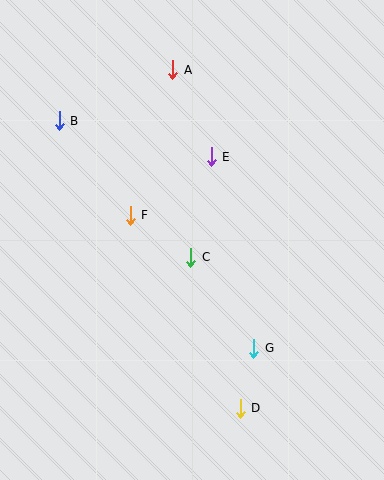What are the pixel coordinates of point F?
Point F is at (130, 215).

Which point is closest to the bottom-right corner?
Point D is closest to the bottom-right corner.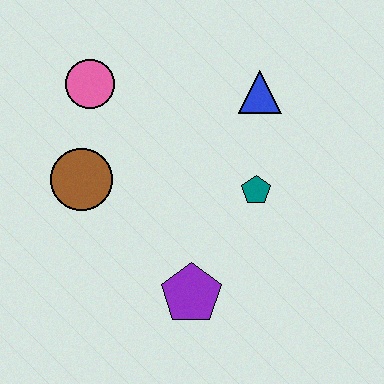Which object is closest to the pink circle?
The brown circle is closest to the pink circle.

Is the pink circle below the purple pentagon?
No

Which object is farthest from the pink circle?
The purple pentagon is farthest from the pink circle.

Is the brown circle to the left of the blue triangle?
Yes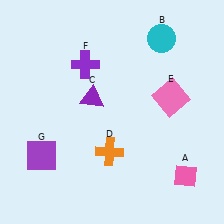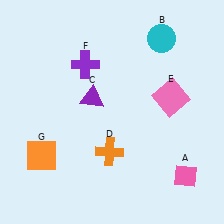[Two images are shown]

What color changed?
The square (G) changed from purple in Image 1 to orange in Image 2.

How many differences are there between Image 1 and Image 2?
There is 1 difference between the two images.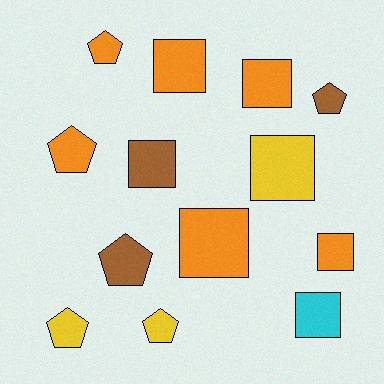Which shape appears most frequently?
Square, with 7 objects.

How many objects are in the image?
There are 13 objects.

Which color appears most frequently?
Orange, with 6 objects.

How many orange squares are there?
There are 4 orange squares.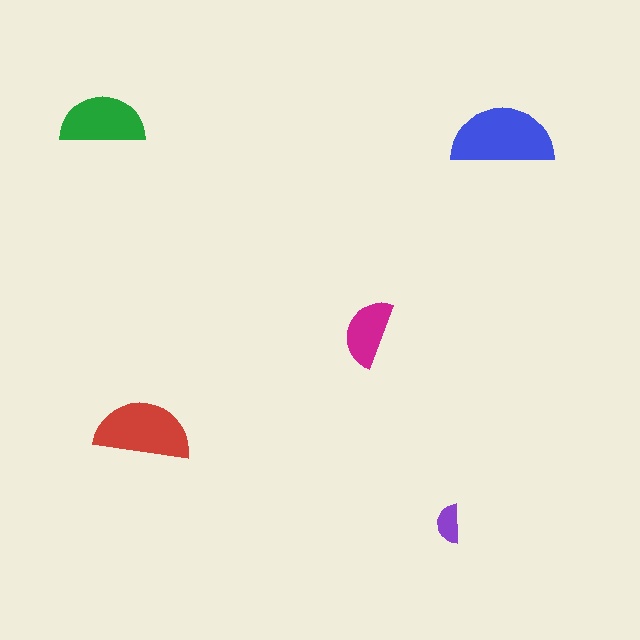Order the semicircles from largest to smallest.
the blue one, the red one, the green one, the magenta one, the purple one.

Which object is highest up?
The green semicircle is topmost.